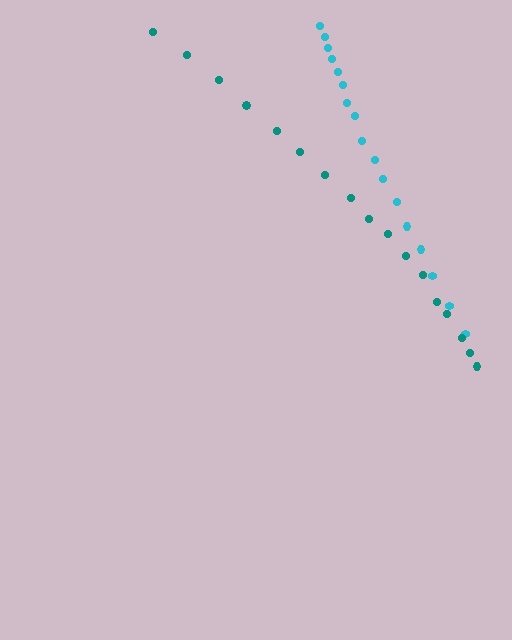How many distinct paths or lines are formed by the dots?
There are 2 distinct paths.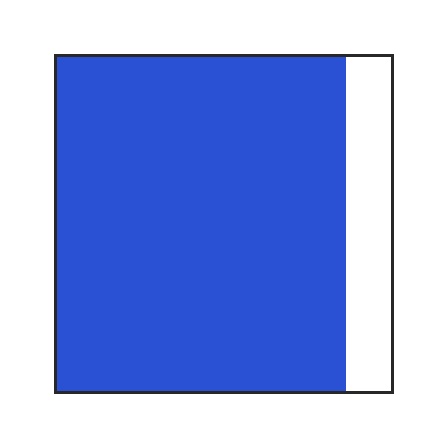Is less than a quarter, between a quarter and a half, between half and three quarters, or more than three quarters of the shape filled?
More than three quarters.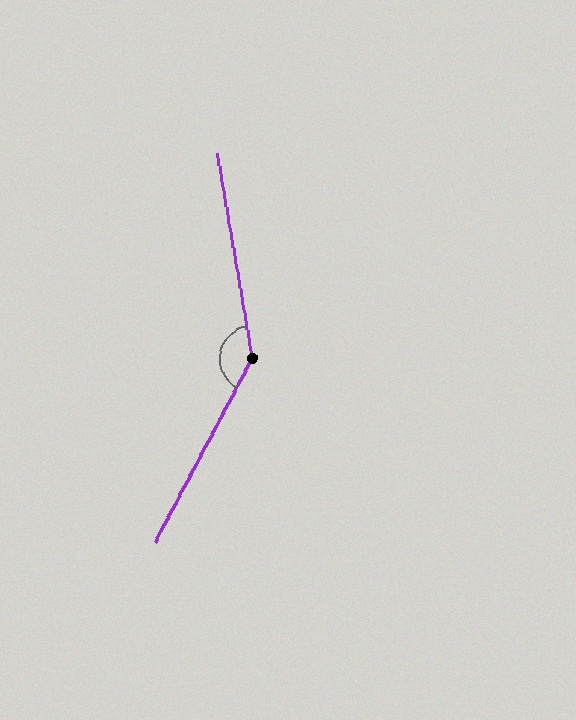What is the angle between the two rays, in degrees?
Approximately 142 degrees.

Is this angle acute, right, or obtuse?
It is obtuse.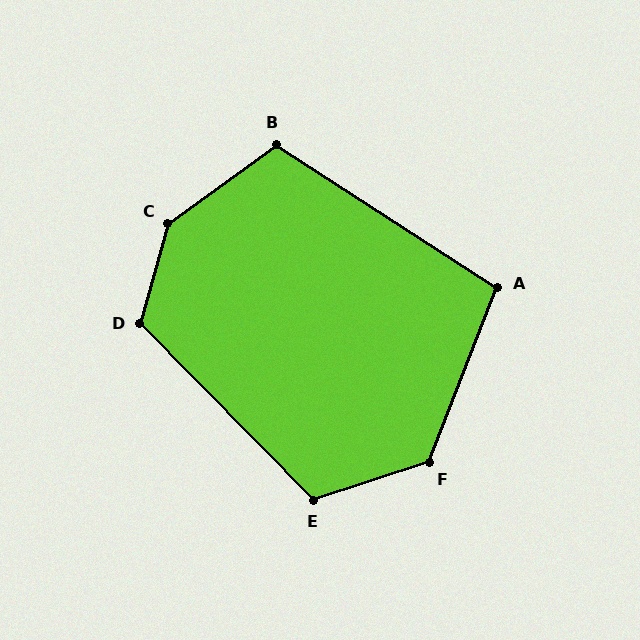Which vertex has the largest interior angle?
C, at approximately 141 degrees.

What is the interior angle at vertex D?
Approximately 120 degrees (obtuse).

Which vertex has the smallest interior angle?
A, at approximately 102 degrees.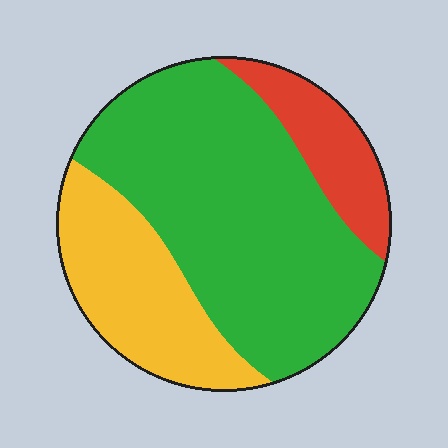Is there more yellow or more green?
Green.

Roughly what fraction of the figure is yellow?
Yellow covers 26% of the figure.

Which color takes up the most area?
Green, at roughly 60%.